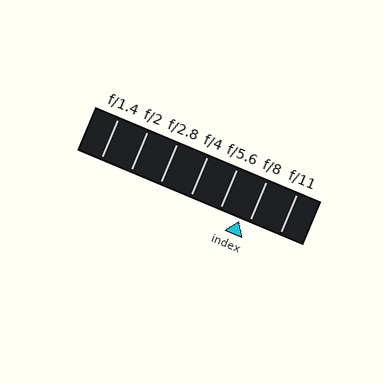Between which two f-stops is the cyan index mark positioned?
The index mark is between f/5.6 and f/8.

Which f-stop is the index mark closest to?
The index mark is closest to f/8.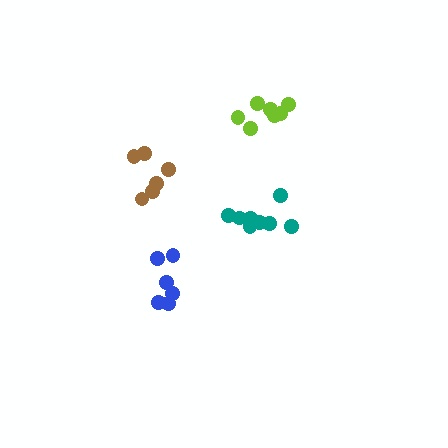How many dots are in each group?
Group 1: 7 dots, Group 2: 8 dots, Group 3: 6 dots, Group 4: 6 dots (27 total).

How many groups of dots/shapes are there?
There are 4 groups.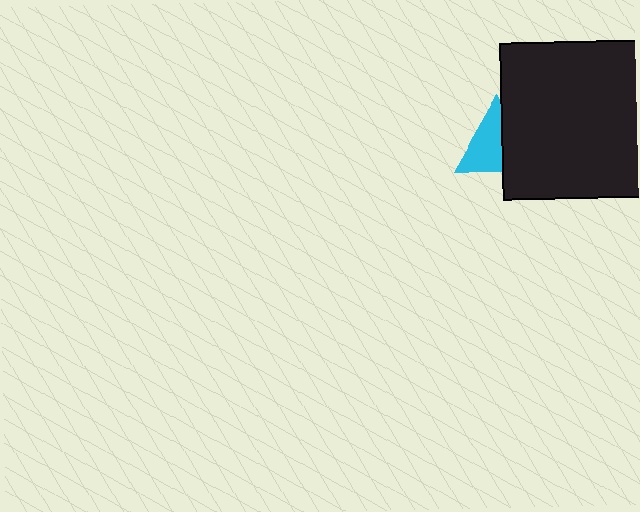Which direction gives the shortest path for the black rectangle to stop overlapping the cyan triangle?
Moving right gives the shortest separation.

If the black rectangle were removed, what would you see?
You would see the complete cyan triangle.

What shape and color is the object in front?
The object in front is a black rectangle.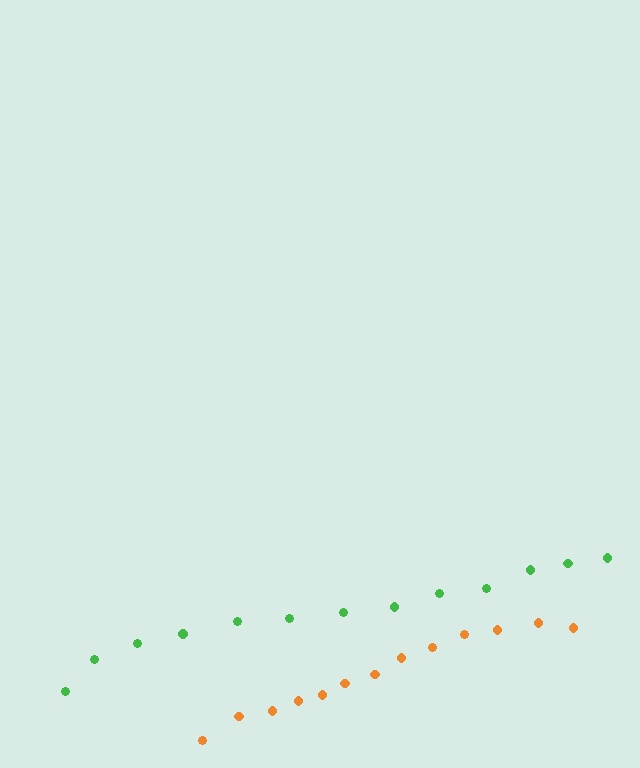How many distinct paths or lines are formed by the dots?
There are 2 distinct paths.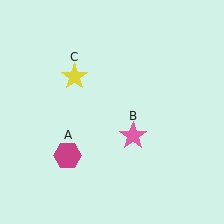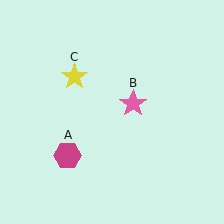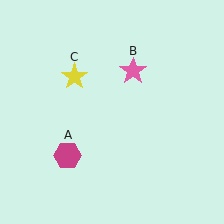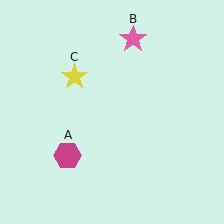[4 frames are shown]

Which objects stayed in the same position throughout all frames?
Magenta hexagon (object A) and yellow star (object C) remained stationary.